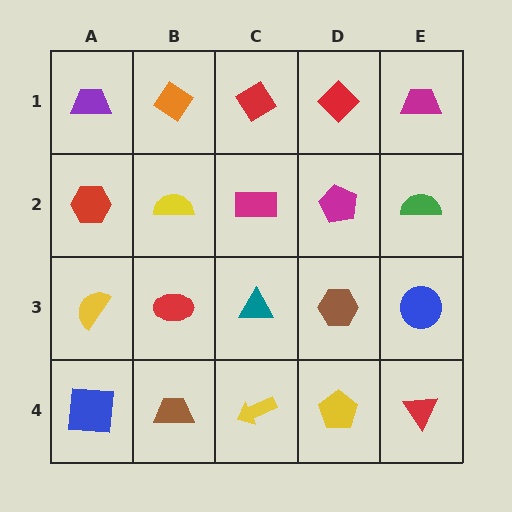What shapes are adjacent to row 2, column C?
A red diamond (row 1, column C), a teal triangle (row 3, column C), a yellow semicircle (row 2, column B), a magenta pentagon (row 2, column D).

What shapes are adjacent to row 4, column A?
A yellow semicircle (row 3, column A), a brown trapezoid (row 4, column B).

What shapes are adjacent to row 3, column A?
A red hexagon (row 2, column A), a blue square (row 4, column A), a red ellipse (row 3, column B).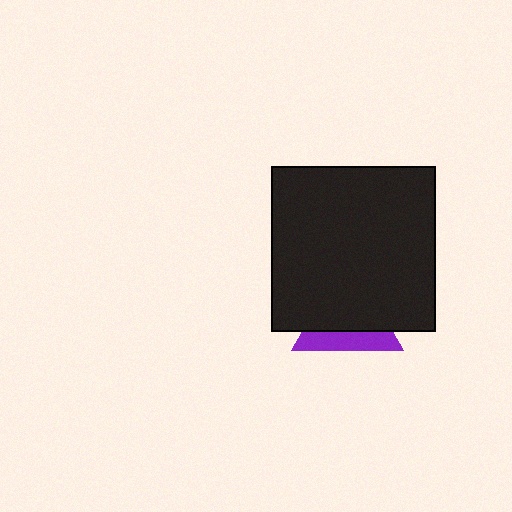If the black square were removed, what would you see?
You would see the complete purple triangle.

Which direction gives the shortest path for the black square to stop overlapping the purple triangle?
Moving up gives the shortest separation.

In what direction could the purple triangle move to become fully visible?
The purple triangle could move down. That would shift it out from behind the black square entirely.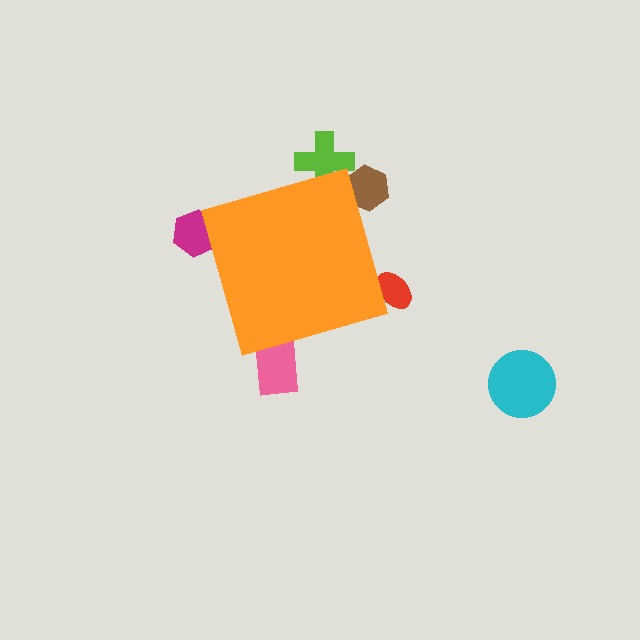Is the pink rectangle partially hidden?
Yes, the pink rectangle is partially hidden behind the orange diamond.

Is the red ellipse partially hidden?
Yes, the red ellipse is partially hidden behind the orange diamond.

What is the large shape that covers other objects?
An orange diamond.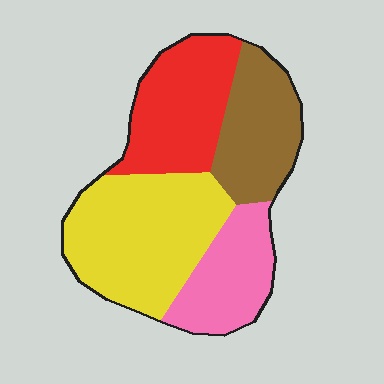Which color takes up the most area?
Yellow, at roughly 35%.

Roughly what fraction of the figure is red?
Red covers about 25% of the figure.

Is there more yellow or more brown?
Yellow.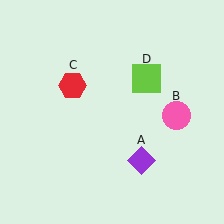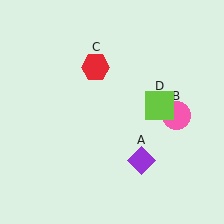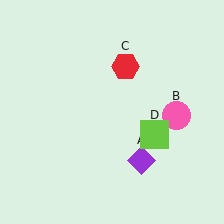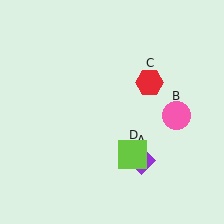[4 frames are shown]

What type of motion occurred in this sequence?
The red hexagon (object C), lime square (object D) rotated clockwise around the center of the scene.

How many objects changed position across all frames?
2 objects changed position: red hexagon (object C), lime square (object D).